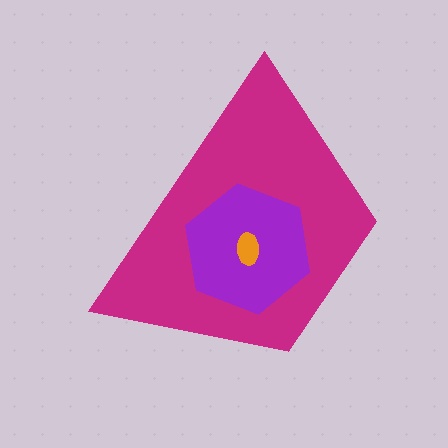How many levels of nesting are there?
3.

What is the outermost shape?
The magenta trapezoid.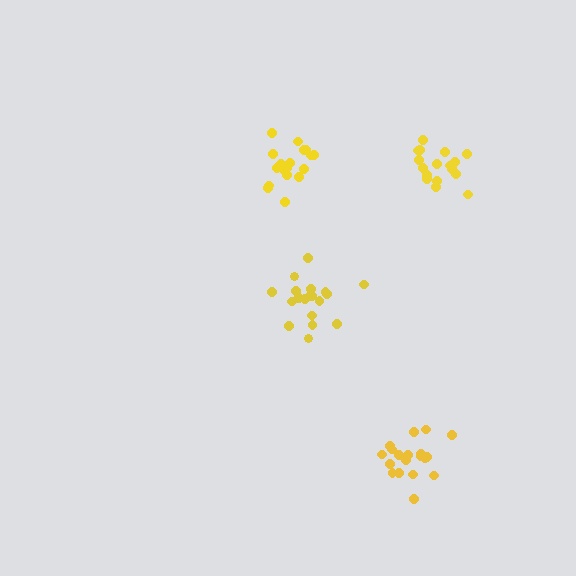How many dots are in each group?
Group 1: 19 dots, Group 2: 19 dots, Group 3: 17 dots, Group 4: 18 dots (73 total).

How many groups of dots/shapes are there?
There are 4 groups.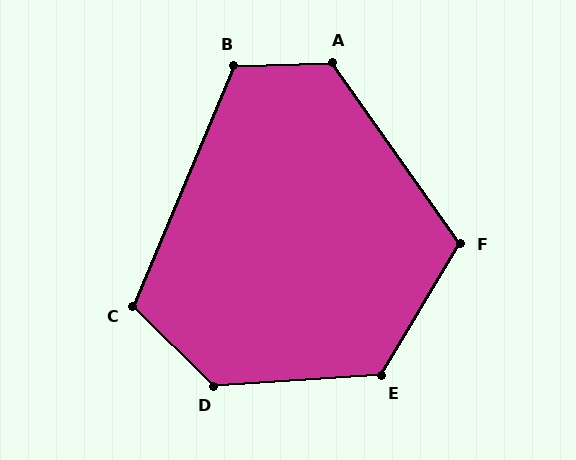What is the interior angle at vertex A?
Approximately 124 degrees (obtuse).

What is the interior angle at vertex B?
Approximately 114 degrees (obtuse).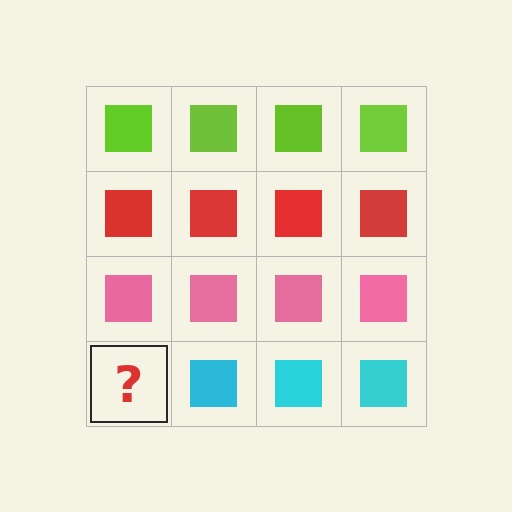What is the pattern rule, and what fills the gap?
The rule is that each row has a consistent color. The gap should be filled with a cyan square.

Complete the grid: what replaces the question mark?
The question mark should be replaced with a cyan square.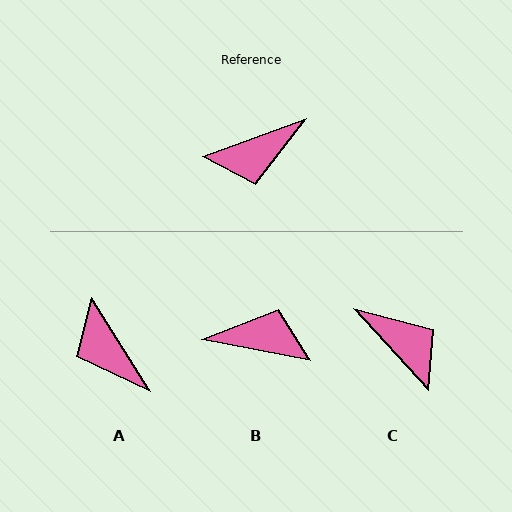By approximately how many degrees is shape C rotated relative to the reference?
Approximately 113 degrees counter-clockwise.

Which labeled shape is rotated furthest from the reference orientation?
B, about 149 degrees away.